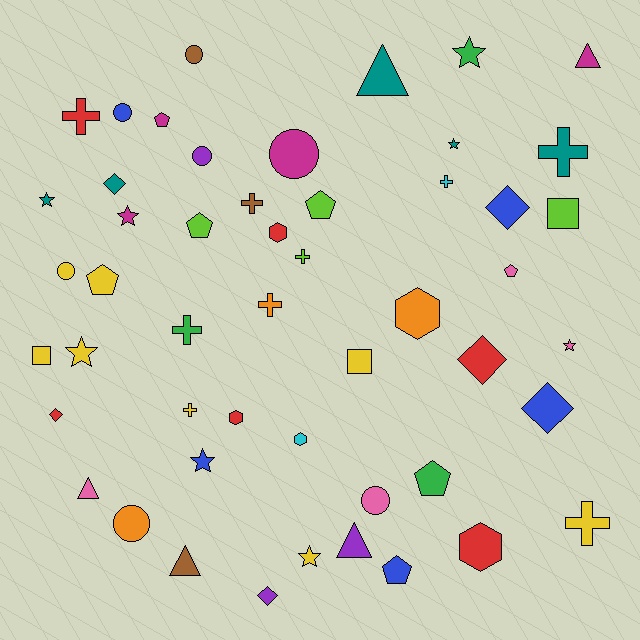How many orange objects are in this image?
There are 3 orange objects.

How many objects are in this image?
There are 50 objects.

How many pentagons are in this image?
There are 7 pentagons.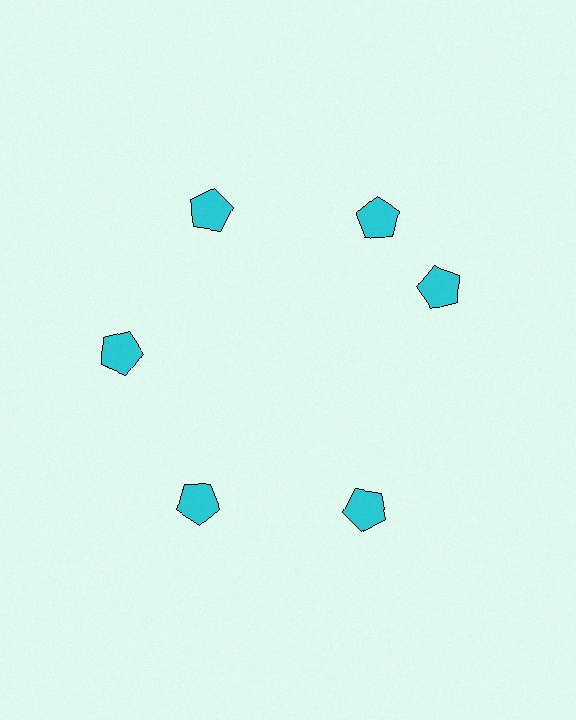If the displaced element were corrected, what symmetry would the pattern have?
It would have 6-fold rotational symmetry — the pattern would map onto itself every 60 degrees.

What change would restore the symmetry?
The symmetry would be restored by rotating it back into even spacing with its neighbors so that all 6 pentagons sit at equal angles and equal distance from the center.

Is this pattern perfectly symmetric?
No. The 6 cyan pentagons are arranged in a ring, but one element near the 3 o'clock position is rotated out of alignment along the ring, breaking the 6-fold rotational symmetry.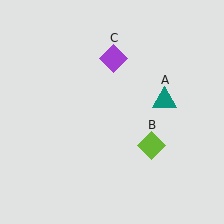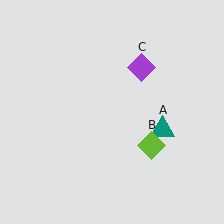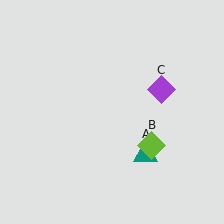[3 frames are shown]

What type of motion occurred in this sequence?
The teal triangle (object A), purple diamond (object C) rotated clockwise around the center of the scene.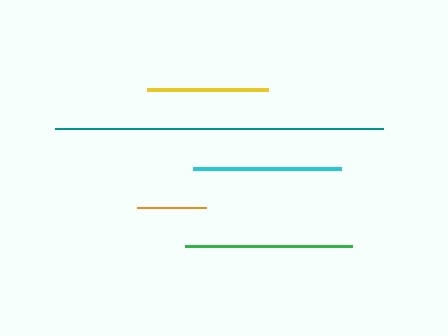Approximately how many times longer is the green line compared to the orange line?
The green line is approximately 2.4 times the length of the orange line.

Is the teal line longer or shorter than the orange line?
The teal line is longer than the orange line.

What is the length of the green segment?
The green segment is approximately 167 pixels long.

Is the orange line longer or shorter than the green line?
The green line is longer than the orange line.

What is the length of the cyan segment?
The cyan segment is approximately 149 pixels long.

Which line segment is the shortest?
The orange line is the shortest at approximately 68 pixels.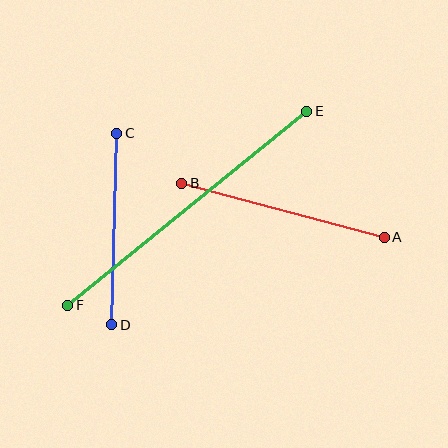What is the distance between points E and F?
The distance is approximately 308 pixels.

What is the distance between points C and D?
The distance is approximately 192 pixels.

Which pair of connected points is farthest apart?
Points E and F are farthest apart.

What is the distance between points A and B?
The distance is approximately 209 pixels.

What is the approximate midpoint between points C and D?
The midpoint is at approximately (114, 229) pixels.